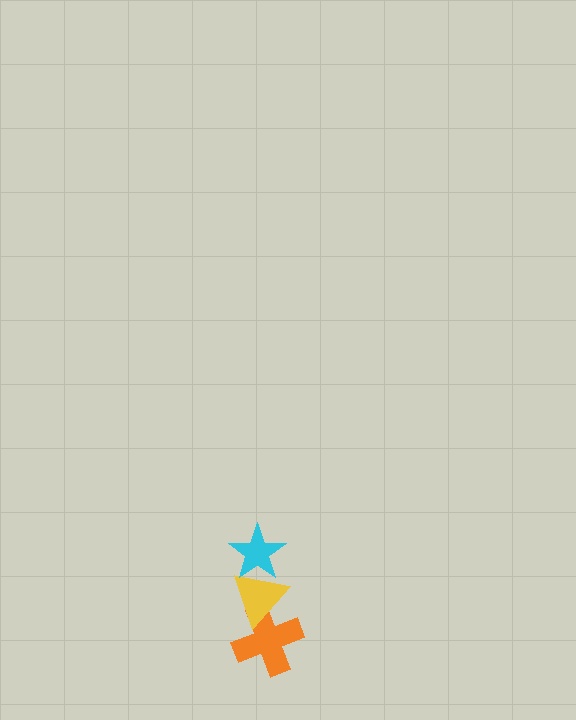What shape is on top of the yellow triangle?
The cyan star is on top of the yellow triangle.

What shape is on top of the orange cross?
The yellow triangle is on top of the orange cross.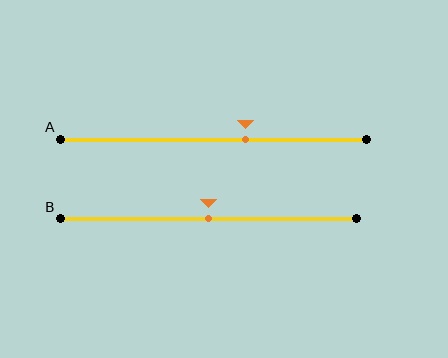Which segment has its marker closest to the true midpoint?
Segment B has its marker closest to the true midpoint.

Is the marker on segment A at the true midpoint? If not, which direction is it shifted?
No, the marker on segment A is shifted to the right by about 10% of the segment length.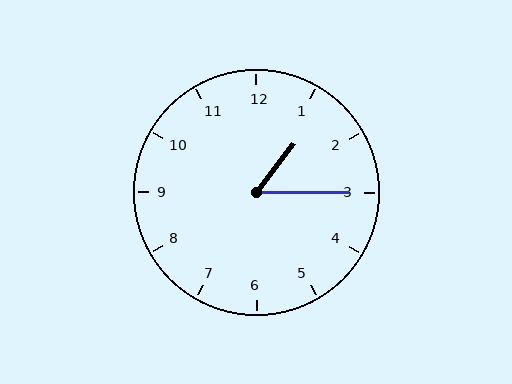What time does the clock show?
1:15.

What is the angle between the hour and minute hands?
Approximately 52 degrees.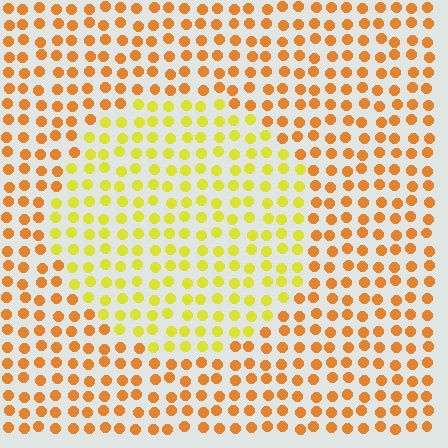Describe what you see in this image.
The image is filled with small orange elements in a uniform arrangement. A circle-shaped region is visible where the elements are tinted to a slightly different hue, forming a subtle color boundary.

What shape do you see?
I see a circle.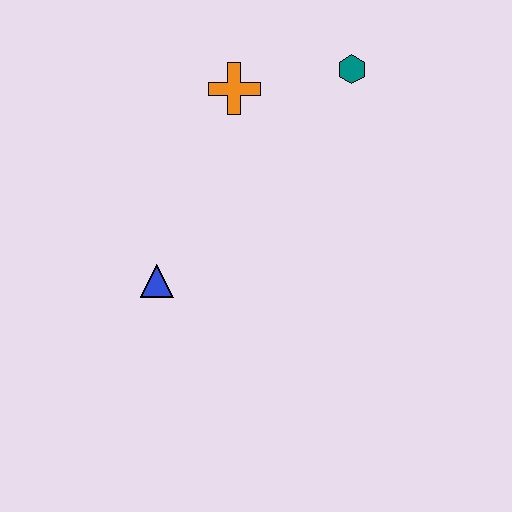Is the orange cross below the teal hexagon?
Yes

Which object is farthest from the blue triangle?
The teal hexagon is farthest from the blue triangle.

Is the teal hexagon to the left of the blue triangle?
No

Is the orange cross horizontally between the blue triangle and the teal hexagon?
Yes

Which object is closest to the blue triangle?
The orange cross is closest to the blue triangle.